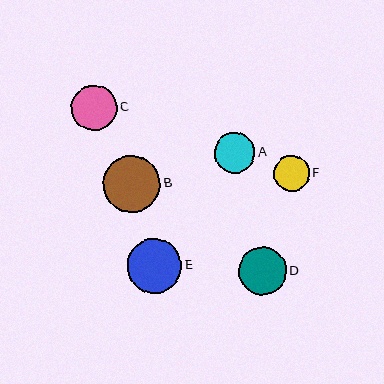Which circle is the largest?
Circle B is the largest with a size of approximately 57 pixels.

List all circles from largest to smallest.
From largest to smallest: B, E, D, C, A, F.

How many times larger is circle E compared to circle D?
Circle E is approximately 1.1 times the size of circle D.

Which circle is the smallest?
Circle F is the smallest with a size of approximately 35 pixels.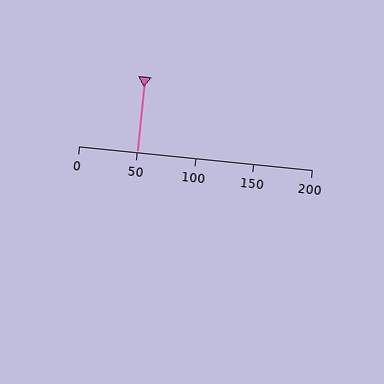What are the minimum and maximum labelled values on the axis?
The axis runs from 0 to 200.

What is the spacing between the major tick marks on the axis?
The major ticks are spaced 50 apart.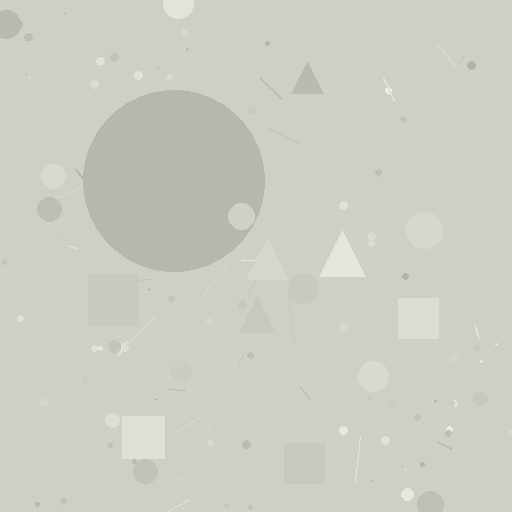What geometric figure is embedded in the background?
A circle is embedded in the background.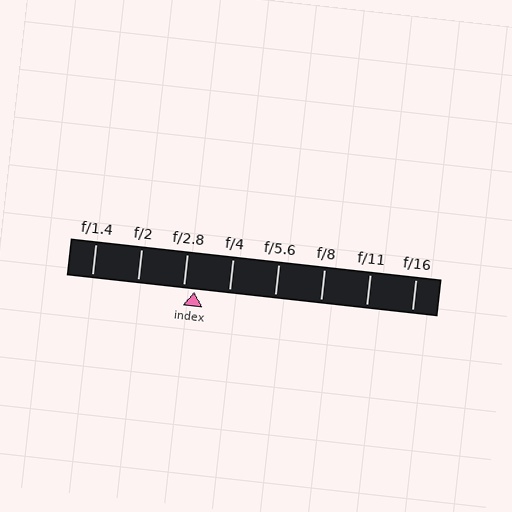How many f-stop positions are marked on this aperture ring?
There are 8 f-stop positions marked.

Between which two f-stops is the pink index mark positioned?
The index mark is between f/2.8 and f/4.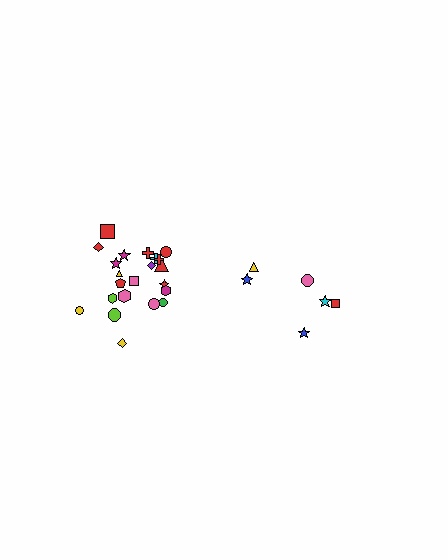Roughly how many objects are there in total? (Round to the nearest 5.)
Roughly 30 objects in total.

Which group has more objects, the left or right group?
The left group.